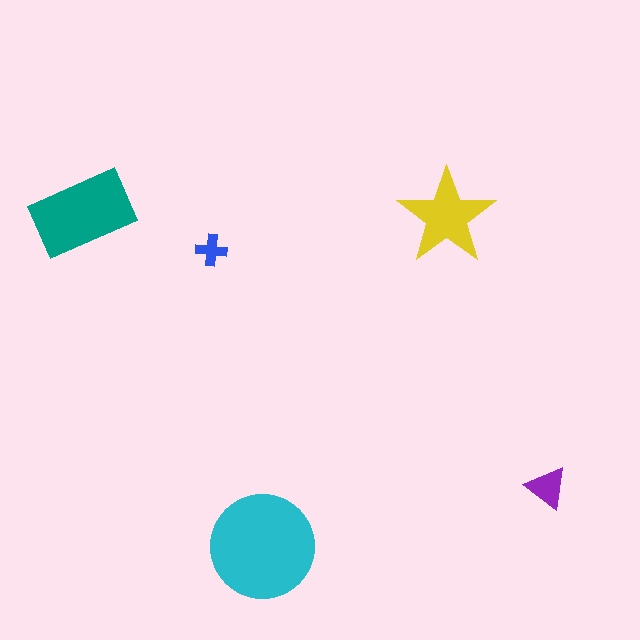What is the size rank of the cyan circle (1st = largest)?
1st.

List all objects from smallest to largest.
The blue cross, the purple triangle, the yellow star, the teal rectangle, the cyan circle.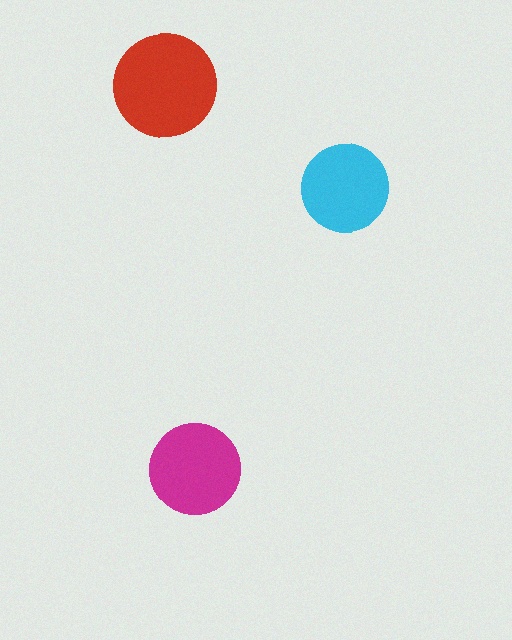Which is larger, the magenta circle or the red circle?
The red one.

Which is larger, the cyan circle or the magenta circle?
The magenta one.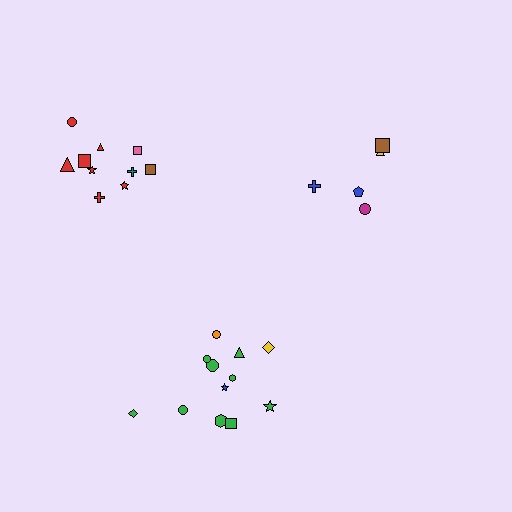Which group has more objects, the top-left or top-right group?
The top-left group.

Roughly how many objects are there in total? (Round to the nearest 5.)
Roughly 25 objects in total.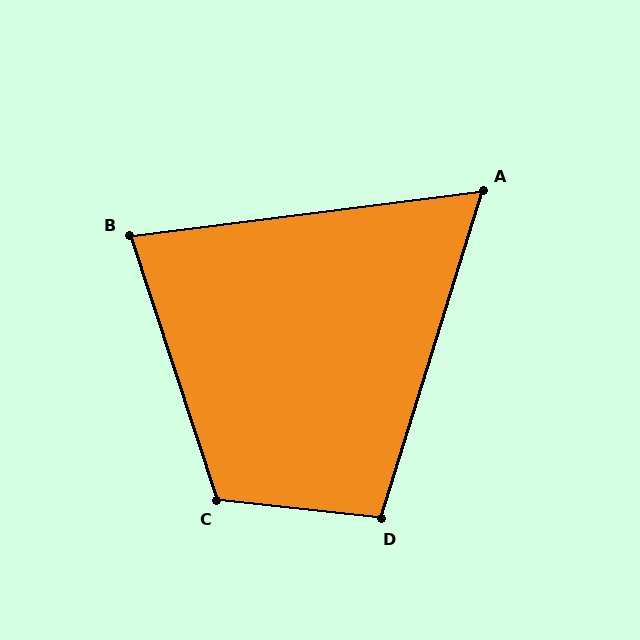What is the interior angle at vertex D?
Approximately 101 degrees (obtuse).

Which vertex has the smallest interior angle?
A, at approximately 66 degrees.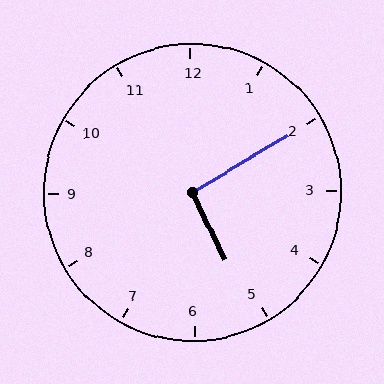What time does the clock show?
5:10.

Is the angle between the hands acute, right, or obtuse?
It is right.